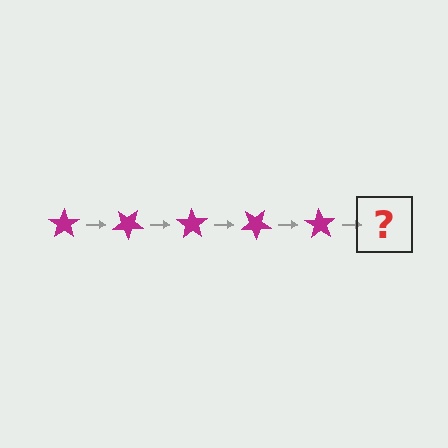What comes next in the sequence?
The next element should be a magenta star rotated 175 degrees.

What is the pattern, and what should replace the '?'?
The pattern is that the star rotates 35 degrees each step. The '?' should be a magenta star rotated 175 degrees.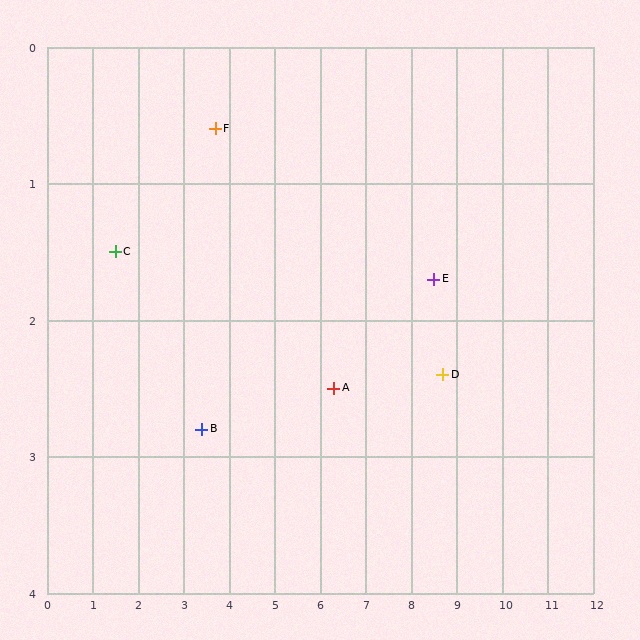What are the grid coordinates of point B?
Point B is at approximately (3.4, 2.8).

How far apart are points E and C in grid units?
Points E and C are about 7.0 grid units apart.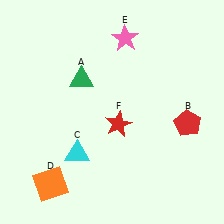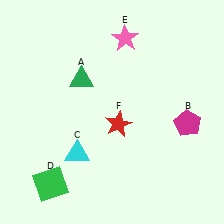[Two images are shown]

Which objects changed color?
B changed from red to magenta. D changed from orange to green.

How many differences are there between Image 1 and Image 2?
There are 2 differences between the two images.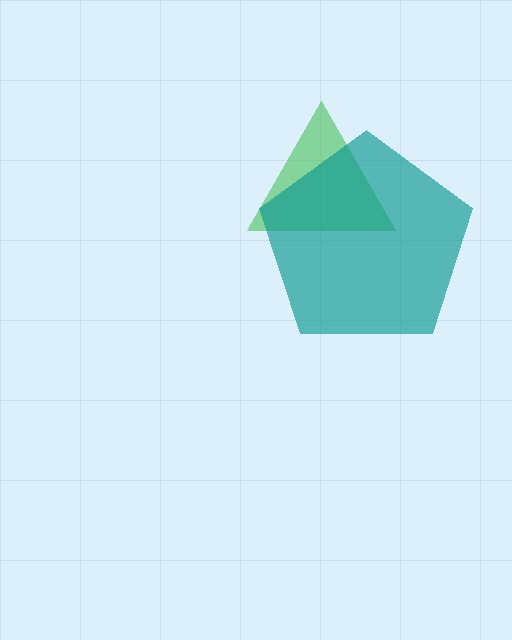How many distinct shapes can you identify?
There are 2 distinct shapes: a green triangle, a teal pentagon.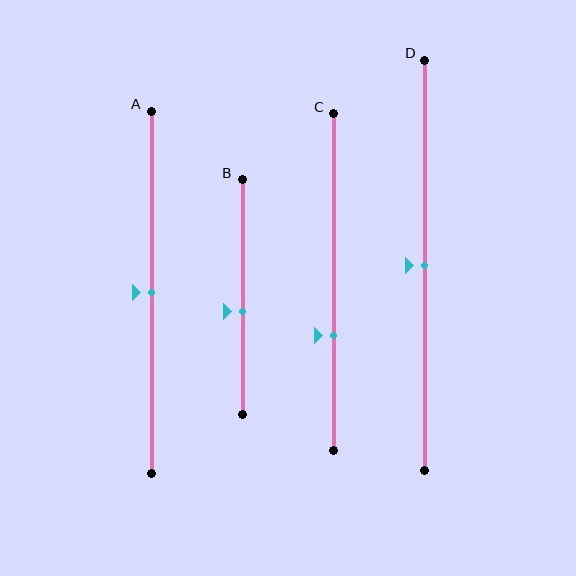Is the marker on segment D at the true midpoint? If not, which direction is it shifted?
Yes, the marker on segment D is at the true midpoint.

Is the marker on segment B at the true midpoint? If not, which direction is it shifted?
No, the marker on segment B is shifted downward by about 6% of the segment length.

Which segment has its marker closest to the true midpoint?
Segment A has its marker closest to the true midpoint.